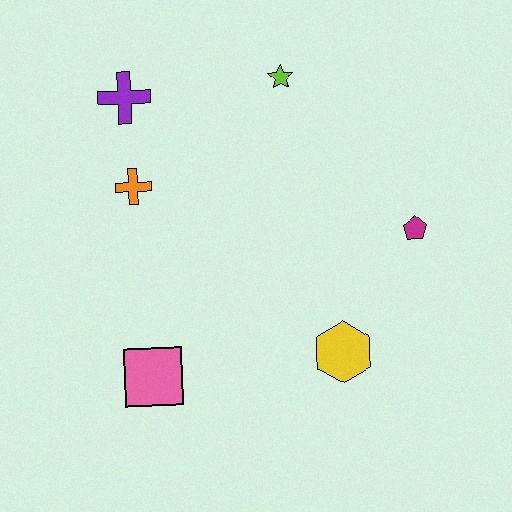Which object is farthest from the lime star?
The pink square is farthest from the lime star.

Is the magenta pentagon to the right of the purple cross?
Yes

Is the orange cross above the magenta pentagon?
Yes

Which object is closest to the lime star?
The purple cross is closest to the lime star.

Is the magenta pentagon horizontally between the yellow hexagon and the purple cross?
No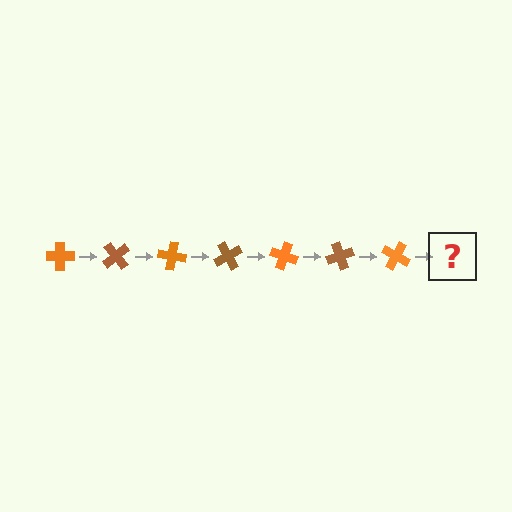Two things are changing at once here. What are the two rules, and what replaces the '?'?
The two rules are that it rotates 50 degrees each step and the color cycles through orange and brown. The '?' should be a brown cross, rotated 350 degrees from the start.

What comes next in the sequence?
The next element should be a brown cross, rotated 350 degrees from the start.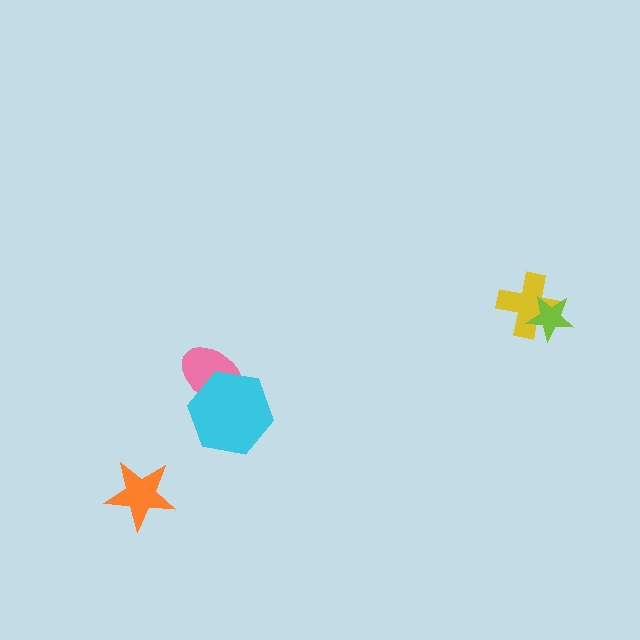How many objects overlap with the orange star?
0 objects overlap with the orange star.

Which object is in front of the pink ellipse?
The cyan hexagon is in front of the pink ellipse.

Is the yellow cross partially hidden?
Yes, it is partially covered by another shape.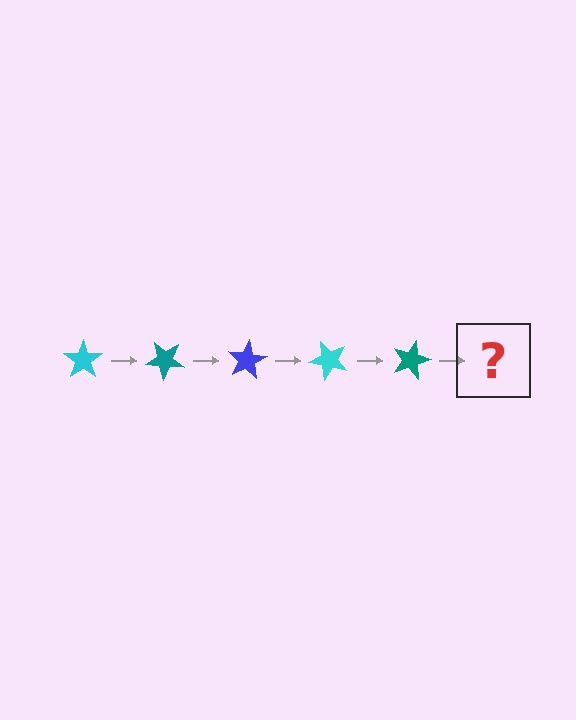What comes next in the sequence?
The next element should be a blue star, rotated 200 degrees from the start.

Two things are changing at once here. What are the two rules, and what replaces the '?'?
The two rules are that it rotates 40 degrees each step and the color cycles through cyan, teal, and blue. The '?' should be a blue star, rotated 200 degrees from the start.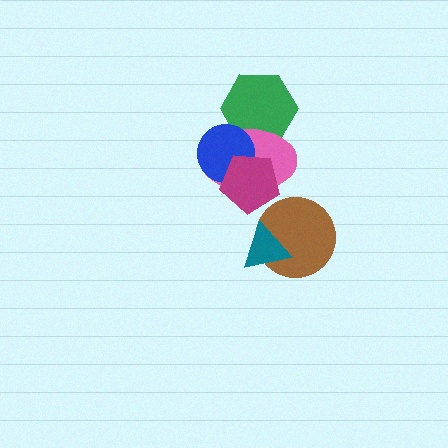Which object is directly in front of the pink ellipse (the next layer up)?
The blue circle is directly in front of the pink ellipse.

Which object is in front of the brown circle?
The teal triangle is in front of the brown circle.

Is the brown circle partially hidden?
Yes, it is partially covered by another shape.